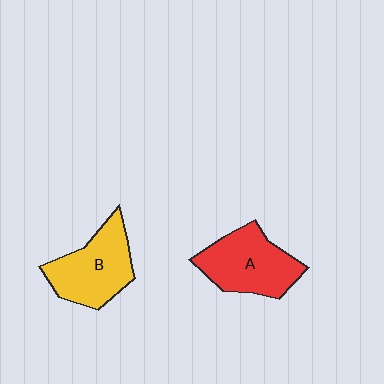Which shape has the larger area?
Shape A (red).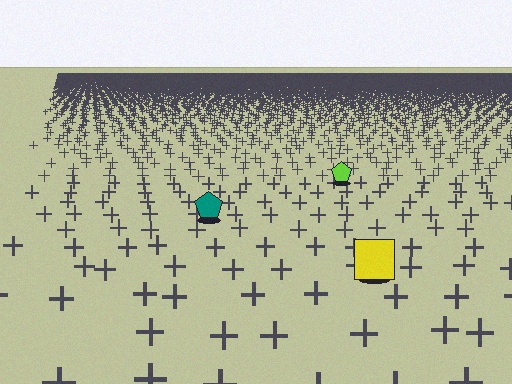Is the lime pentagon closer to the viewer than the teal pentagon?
No. The teal pentagon is closer — you can tell from the texture gradient: the ground texture is coarser near it.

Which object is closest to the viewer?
The yellow square is closest. The texture marks near it are larger and more spread out.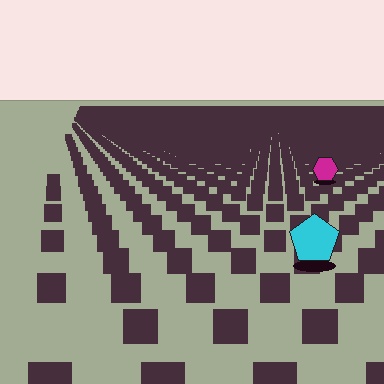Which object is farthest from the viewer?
The magenta hexagon is farthest from the viewer. It appears smaller and the ground texture around it is denser.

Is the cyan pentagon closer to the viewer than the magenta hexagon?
Yes. The cyan pentagon is closer — you can tell from the texture gradient: the ground texture is coarser near it.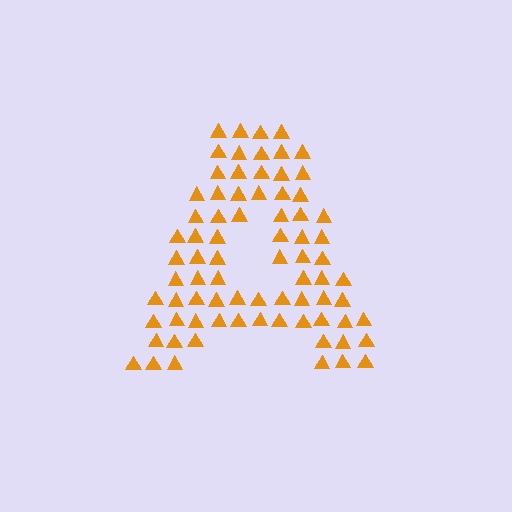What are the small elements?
The small elements are triangles.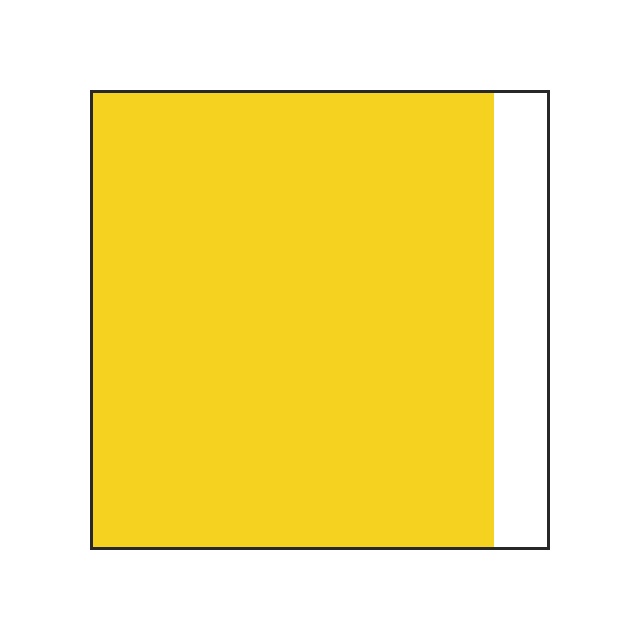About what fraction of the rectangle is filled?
About seven eighths (7/8).